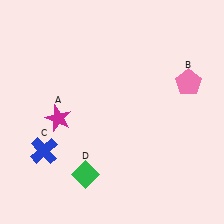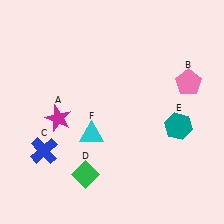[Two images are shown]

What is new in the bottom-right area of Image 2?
A teal hexagon (E) was added in the bottom-right area of Image 2.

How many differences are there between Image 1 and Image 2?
There are 2 differences between the two images.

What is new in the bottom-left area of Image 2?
A cyan triangle (F) was added in the bottom-left area of Image 2.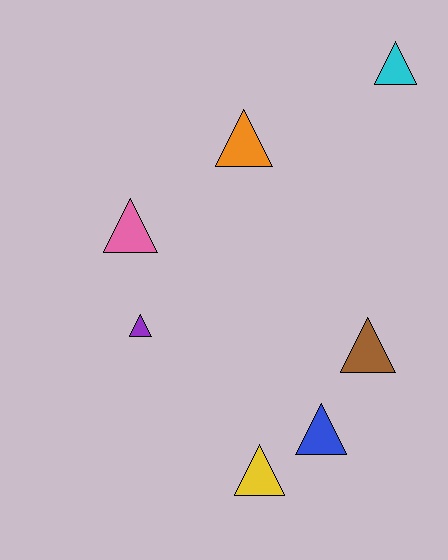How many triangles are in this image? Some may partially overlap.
There are 7 triangles.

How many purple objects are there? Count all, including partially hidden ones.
There is 1 purple object.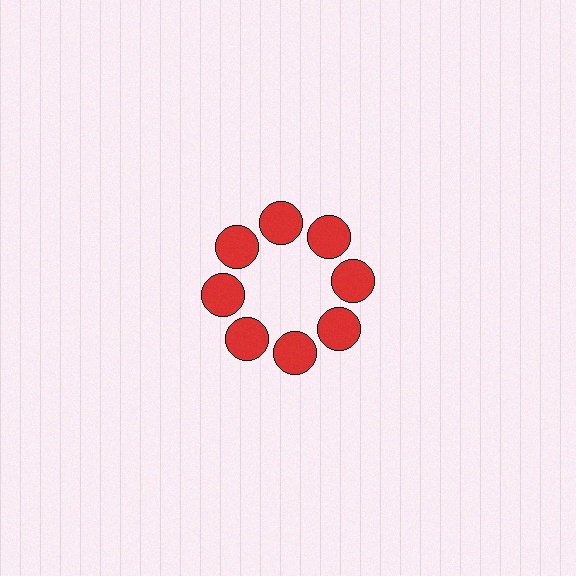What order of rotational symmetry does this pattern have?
This pattern has 8-fold rotational symmetry.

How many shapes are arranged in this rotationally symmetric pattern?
There are 8 shapes, arranged in 8 groups of 1.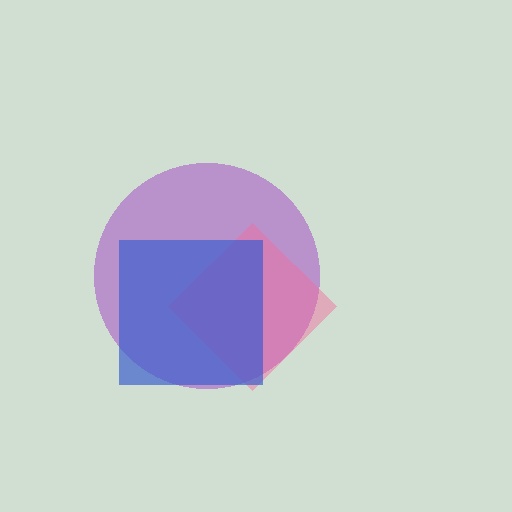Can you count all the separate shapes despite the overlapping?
Yes, there are 3 separate shapes.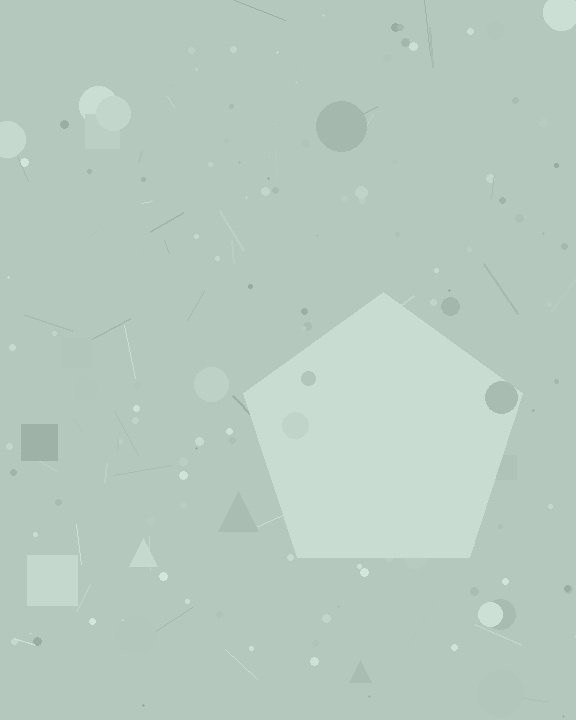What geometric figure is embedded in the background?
A pentagon is embedded in the background.